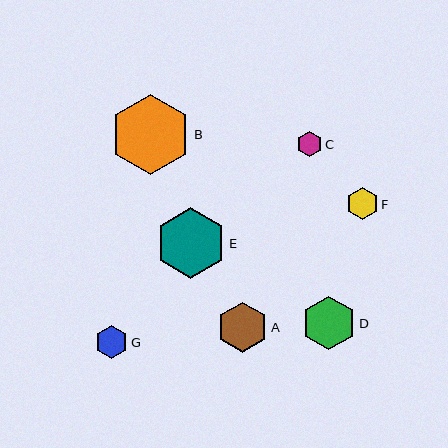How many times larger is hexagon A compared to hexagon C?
Hexagon A is approximately 2.0 times the size of hexagon C.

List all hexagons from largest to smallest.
From largest to smallest: B, E, D, A, G, F, C.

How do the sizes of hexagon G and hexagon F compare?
Hexagon G and hexagon F are approximately the same size.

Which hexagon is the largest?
Hexagon B is the largest with a size of approximately 80 pixels.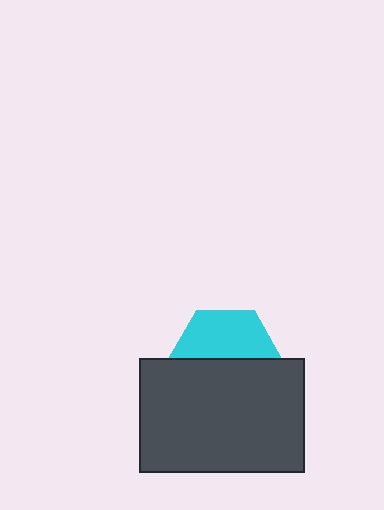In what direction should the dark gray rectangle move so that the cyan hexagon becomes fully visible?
The dark gray rectangle should move down. That is the shortest direction to clear the overlap and leave the cyan hexagon fully visible.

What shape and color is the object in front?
The object in front is a dark gray rectangle.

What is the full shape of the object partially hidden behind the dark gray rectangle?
The partially hidden object is a cyan hexagon.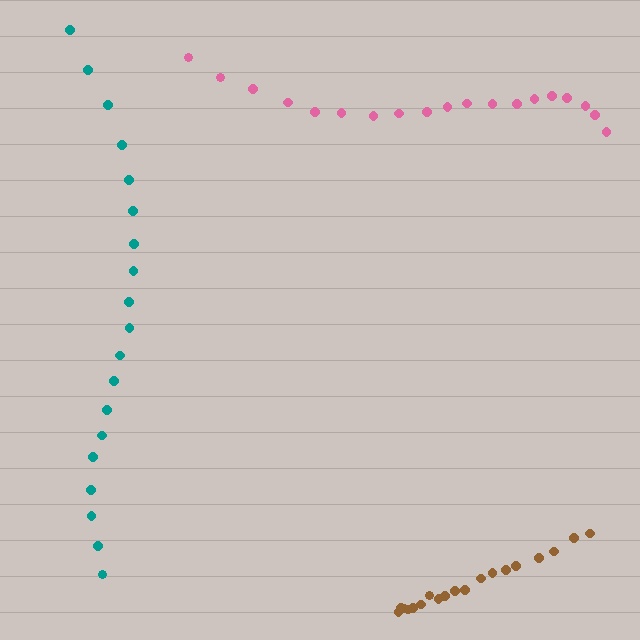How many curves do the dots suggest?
There are 3 distinct paths.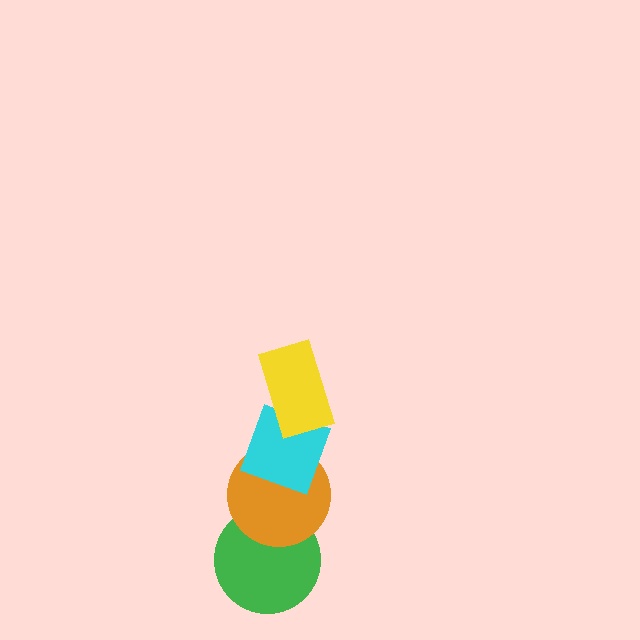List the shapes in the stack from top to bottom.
From top to bottom: the yellow rectangle, the cyan diamond, the orange circle, the green circle.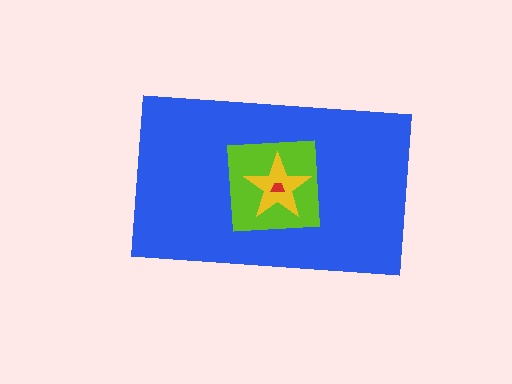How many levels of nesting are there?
4.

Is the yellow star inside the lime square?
Yes.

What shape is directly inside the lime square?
The yellow star.